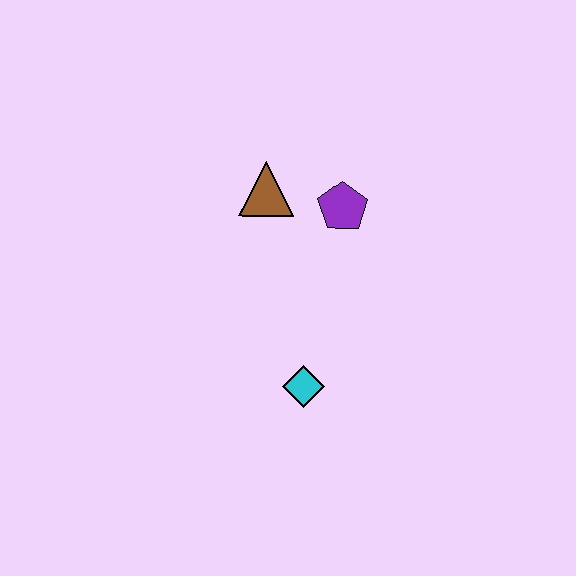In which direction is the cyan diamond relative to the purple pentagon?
The cyan diamond is below the purple pentagon.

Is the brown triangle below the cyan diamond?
No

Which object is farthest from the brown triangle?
The cyan diamond is farthest from the brown triangle.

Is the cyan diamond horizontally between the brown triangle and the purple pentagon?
Yes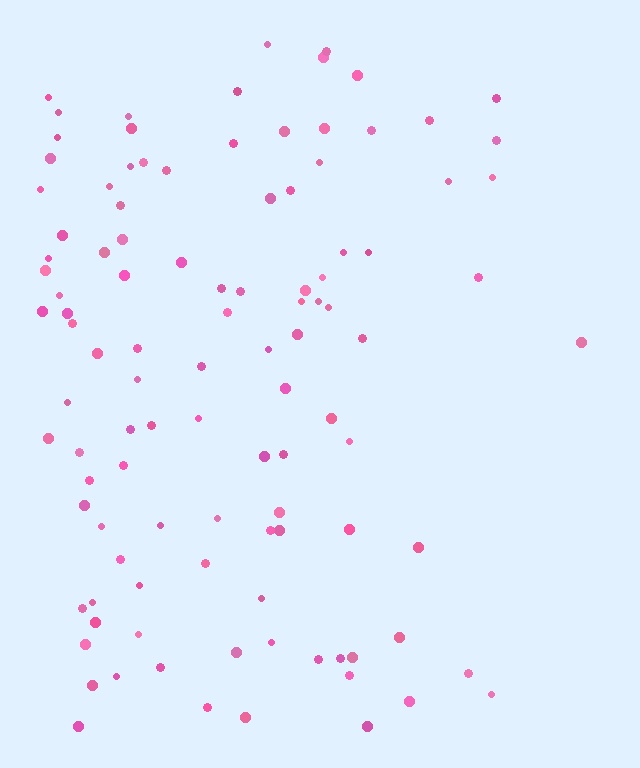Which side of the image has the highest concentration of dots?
The left.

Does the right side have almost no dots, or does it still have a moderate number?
Still a moderate number, just noticeably fewer than the left.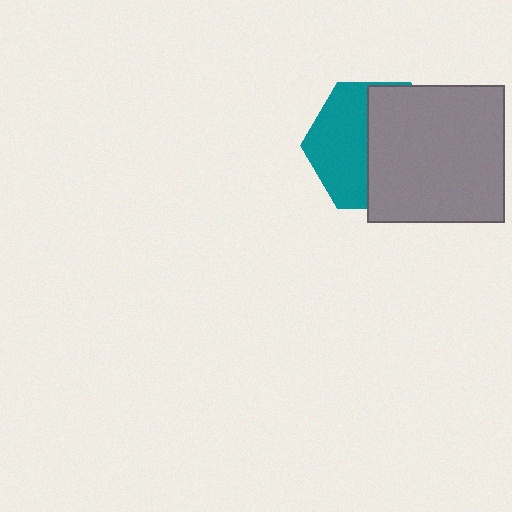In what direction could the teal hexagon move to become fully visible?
The teal hexagon could move left. That would shift it out from behind the gray square entirely.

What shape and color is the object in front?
The object in front is a gray square.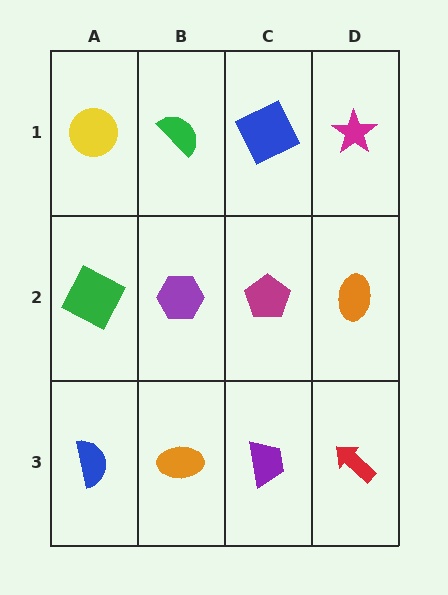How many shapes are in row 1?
4 shapes.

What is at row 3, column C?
A purple trapezoid.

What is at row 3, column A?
A blue semicircle.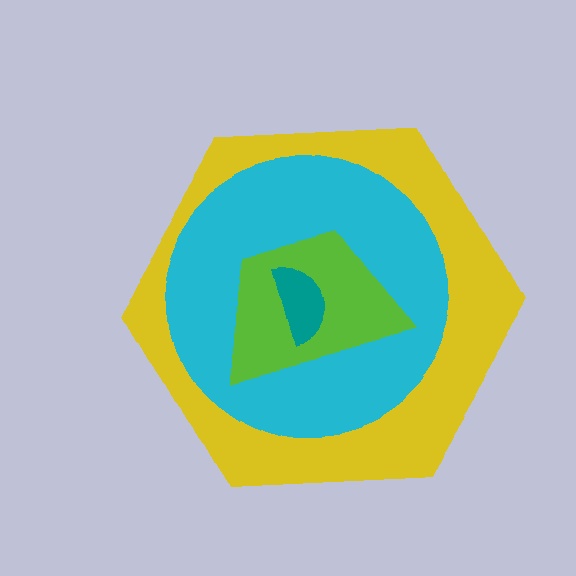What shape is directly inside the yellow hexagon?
The cyan circle.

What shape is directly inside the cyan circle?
The lime trapezoid.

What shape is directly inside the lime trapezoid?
The teal semicircle.